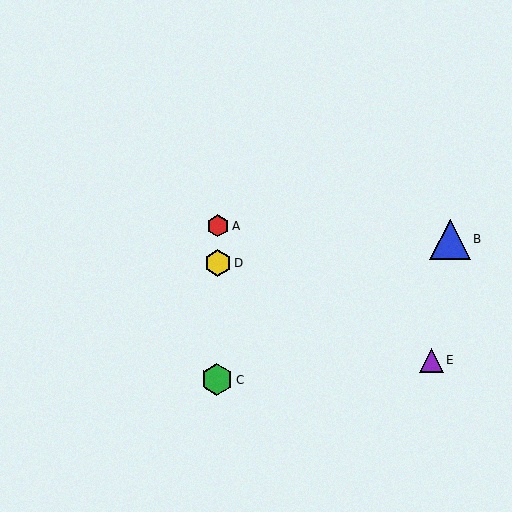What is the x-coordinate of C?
Object C is at x≈217.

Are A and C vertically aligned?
Yes, both are at x≈218.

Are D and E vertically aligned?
No, D is at x≈218 and E is at x≈431.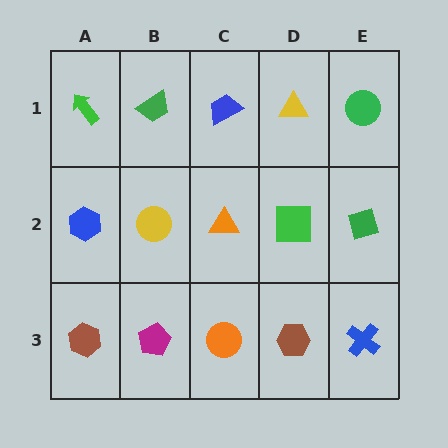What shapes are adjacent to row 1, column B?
A yellow circle (row 2, column B), a green arrow (row 1, column A), a blue trapezoid (row 1, column C).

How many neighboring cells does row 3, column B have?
3.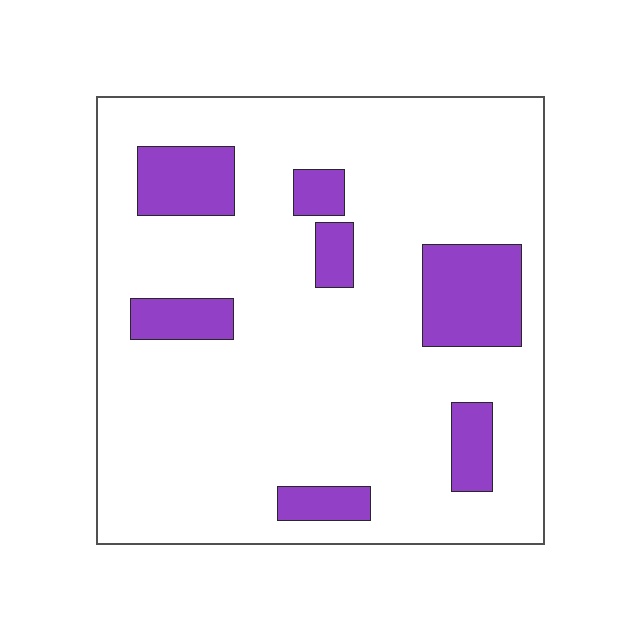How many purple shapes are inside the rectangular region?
7.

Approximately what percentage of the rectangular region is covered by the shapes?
Approximately 15%.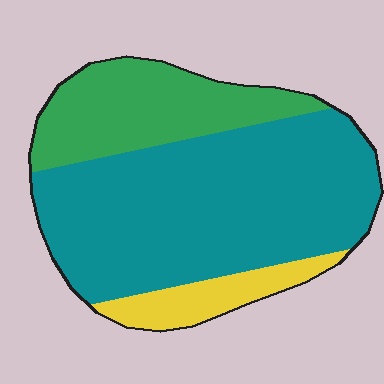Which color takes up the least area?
Yellow, at roughly 10%.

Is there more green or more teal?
Teal.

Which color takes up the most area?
Teal, at roughly 65%.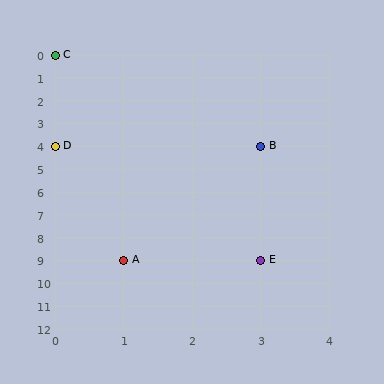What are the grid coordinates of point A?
Point A is at grid coordinates (1, 9).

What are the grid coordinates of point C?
Point C is at grid coordinates (0, 0).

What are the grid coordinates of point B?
Point B is at grid coordinates (3, 4).